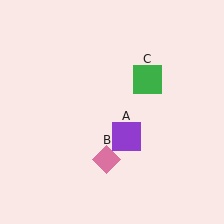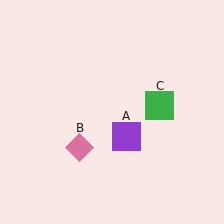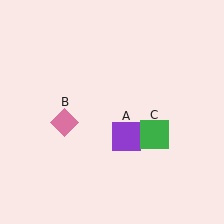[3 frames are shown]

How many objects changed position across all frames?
2 objects changed position: pink diamond (object B), green square (object C).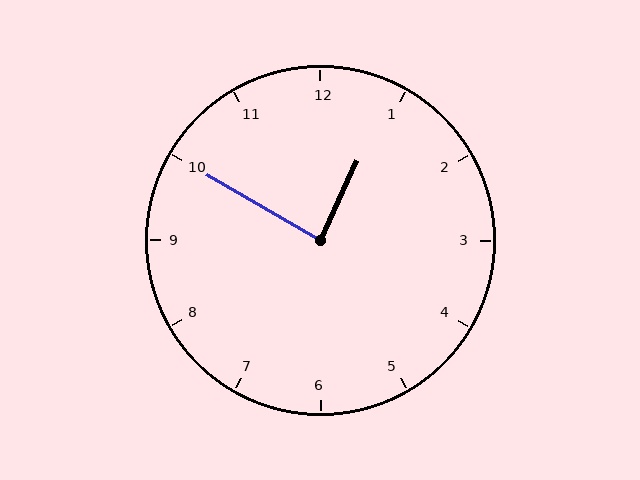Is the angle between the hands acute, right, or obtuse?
It is right.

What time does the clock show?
12:50.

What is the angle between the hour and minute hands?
Approximately 85 degrees.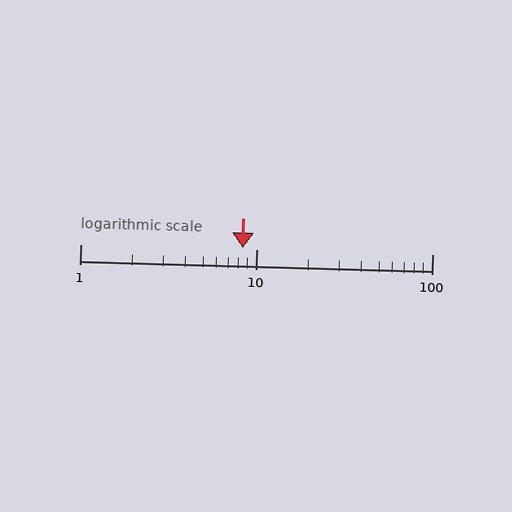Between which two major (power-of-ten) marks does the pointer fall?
The pointer is between 1 and 10.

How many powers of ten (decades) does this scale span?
The scale spans 2 decades, from 1 to 100.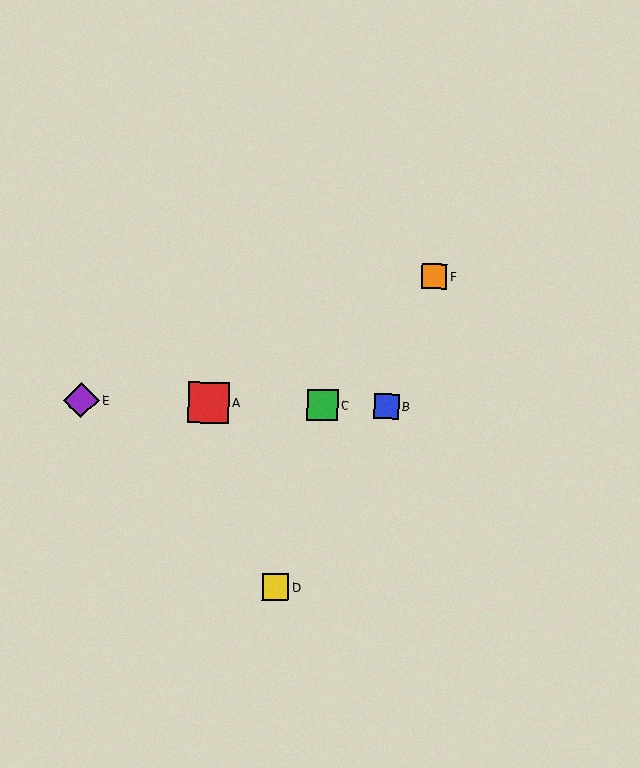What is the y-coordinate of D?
Object D is at y≈587.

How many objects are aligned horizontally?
4 objects (A, B, C, E) are aligned horizontally.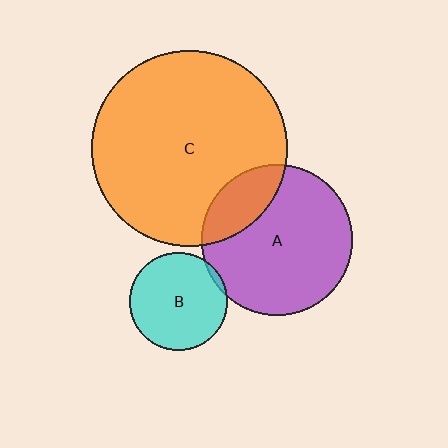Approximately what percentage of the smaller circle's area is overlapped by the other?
Approximately 20%.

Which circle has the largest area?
Circle C (orange).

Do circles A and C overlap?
Yes.